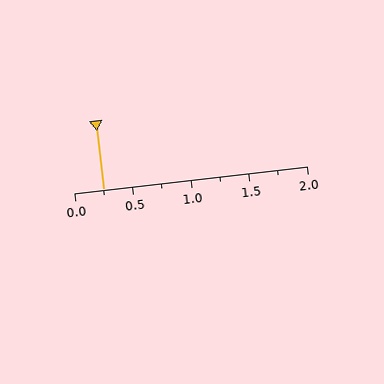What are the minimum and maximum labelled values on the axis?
The axis runs from 0.0 to 2.0.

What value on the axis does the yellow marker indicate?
The marker indicates approximately 0.25.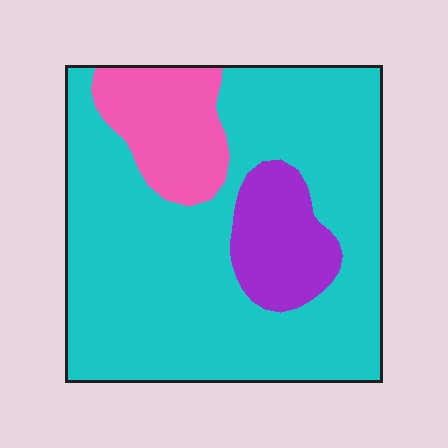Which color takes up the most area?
Cyan, at roughly 75%.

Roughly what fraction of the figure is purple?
Purple takes up about one eighth (1/8) of the figure.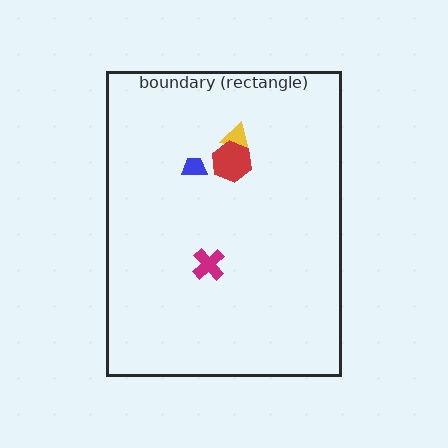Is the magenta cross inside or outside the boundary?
Inside.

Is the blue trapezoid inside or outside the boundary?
Inside.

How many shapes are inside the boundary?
4 inside, 0 outside.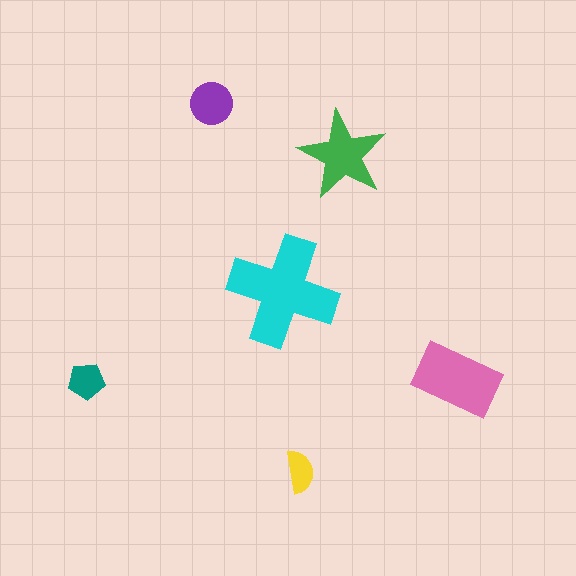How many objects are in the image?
There are 6 objects in the image.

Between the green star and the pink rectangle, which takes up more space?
The pink rectangle.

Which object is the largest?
The cyan cross.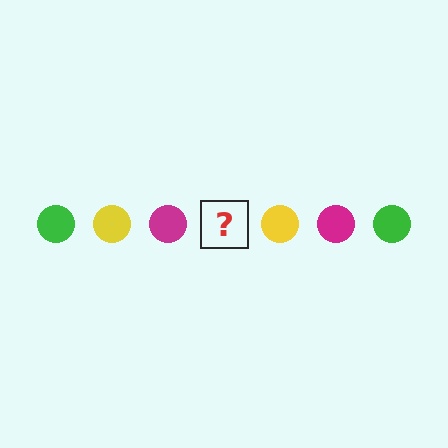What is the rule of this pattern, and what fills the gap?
The rule is that the pattern cycles through green, yellow, magenta circles. The gap should be filled with a green circle.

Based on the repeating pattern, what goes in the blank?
The blank should be a green circle.